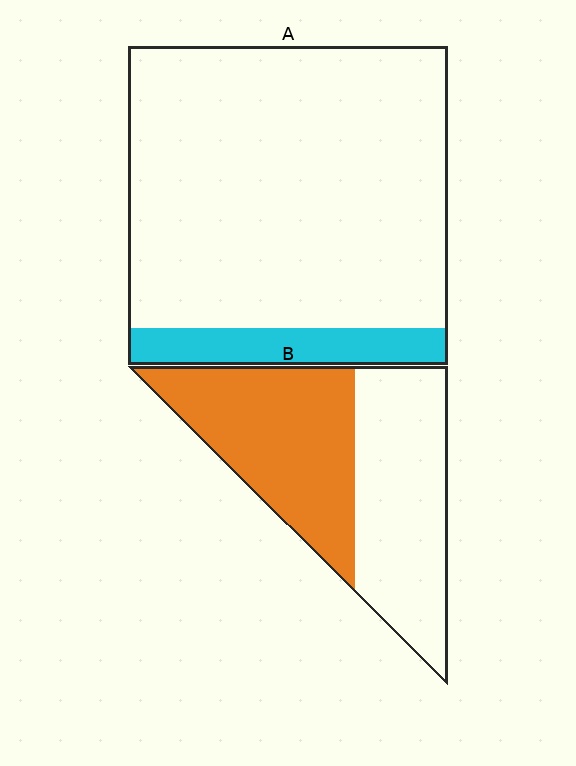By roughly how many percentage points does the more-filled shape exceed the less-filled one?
By roughly 40 percentage points (B over A).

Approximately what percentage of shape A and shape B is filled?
A is approximately 10% and B is approximately 50%.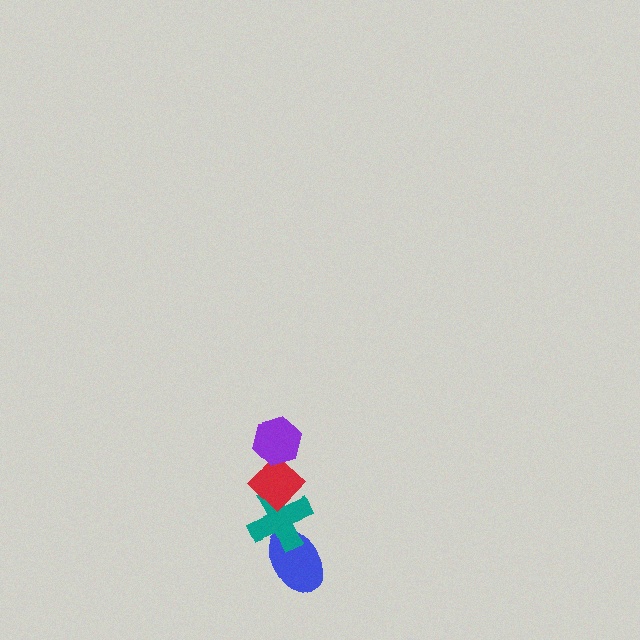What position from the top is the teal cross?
The teal cross is 3rd from the top.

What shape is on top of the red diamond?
The purple hexagon is on top of the red diamond.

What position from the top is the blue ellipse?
The blue ellipse is 4th from the top.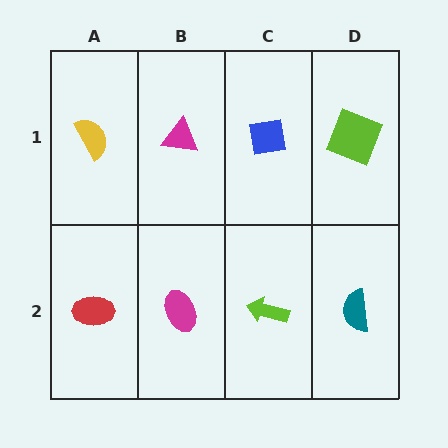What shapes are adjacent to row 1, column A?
A red ellipse (row 2, column A), a magenta triangle (row 1, column B).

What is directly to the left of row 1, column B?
A yellow semicircle.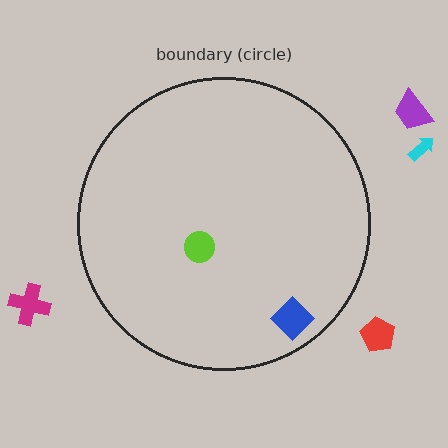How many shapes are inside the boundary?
2 inside, 4 outside.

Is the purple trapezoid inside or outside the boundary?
Outside.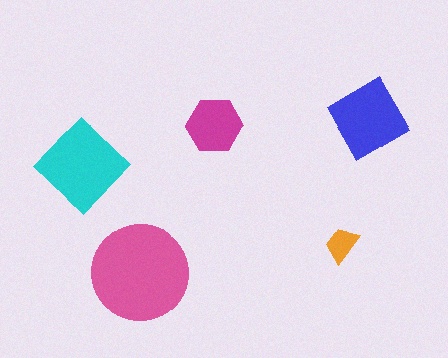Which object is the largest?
The pink circle.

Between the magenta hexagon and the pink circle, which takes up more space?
The pink circle.